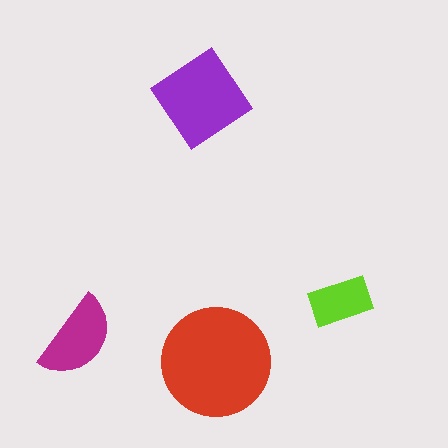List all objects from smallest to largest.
The lime rectangle, the magenta semicircle, the purple diamond, the red circle.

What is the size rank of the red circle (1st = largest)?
1st.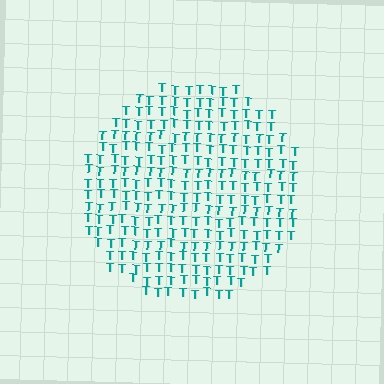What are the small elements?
The small elements are letter T's.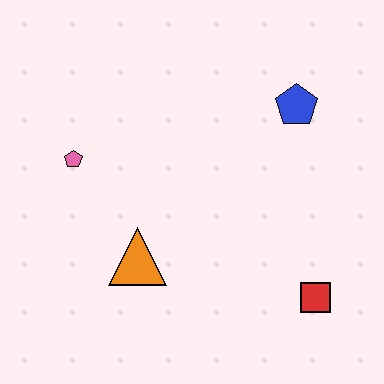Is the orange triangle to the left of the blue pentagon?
Yes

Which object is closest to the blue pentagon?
The red square is closest to the blue pentagon.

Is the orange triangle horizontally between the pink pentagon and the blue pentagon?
Yes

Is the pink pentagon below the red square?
No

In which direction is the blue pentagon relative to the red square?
The blue pentagon is above the red square.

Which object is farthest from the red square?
The pink pentagon is farthest from the red square.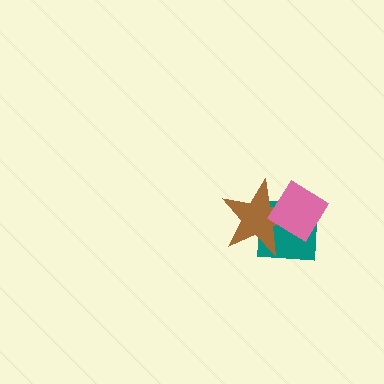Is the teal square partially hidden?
Yes, it is partially covered by another shape.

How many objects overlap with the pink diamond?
2 objects overlap with the pink diamond.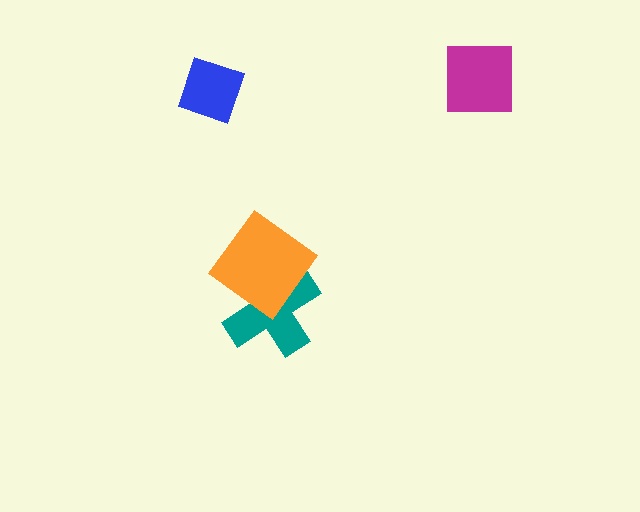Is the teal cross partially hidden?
Yes, it is partially covered by another shape.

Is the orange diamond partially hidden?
No, no other shape covers it.